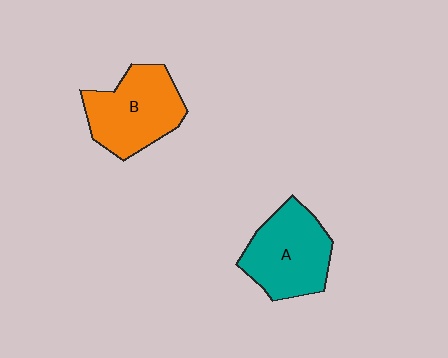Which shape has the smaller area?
Shape A (teal).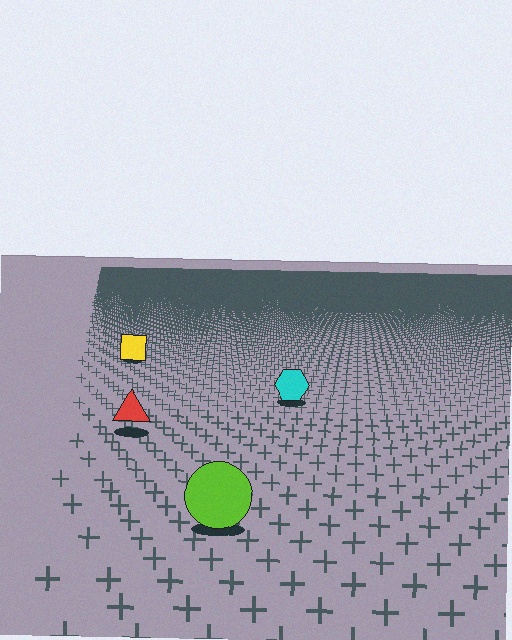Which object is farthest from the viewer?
The yellow square is farthest from the viewer. It appears smaller and the ground texture around it is denser.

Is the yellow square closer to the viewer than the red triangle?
No. The red triangle is closer — you can tell from the texture gradient: the ground texture is coarser near it.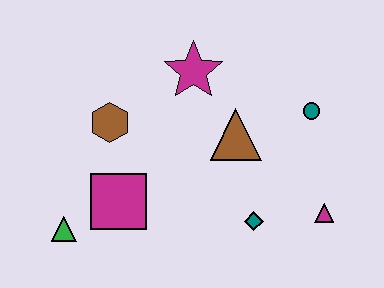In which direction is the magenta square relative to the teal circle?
The magenta square is to the left of the teal circle.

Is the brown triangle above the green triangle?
Yes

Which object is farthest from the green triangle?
The teal circle is farthest from the green triangle.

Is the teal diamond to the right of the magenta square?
Yes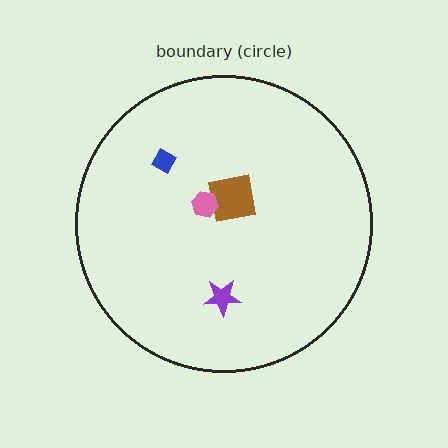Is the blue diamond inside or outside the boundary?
Inside.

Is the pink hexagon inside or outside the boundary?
Inside.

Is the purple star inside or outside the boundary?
Inside.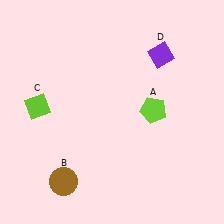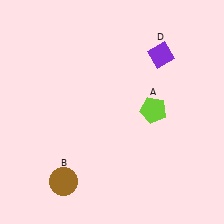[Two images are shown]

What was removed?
The lime diamond (C) was removed in Image 2.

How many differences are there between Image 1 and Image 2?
There is 1 difference between the two images.